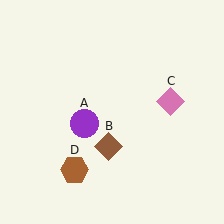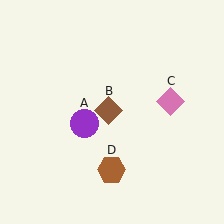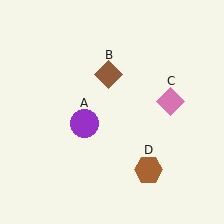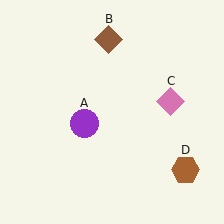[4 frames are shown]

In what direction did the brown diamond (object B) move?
The brown diamond (object B) moved up.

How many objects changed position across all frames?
2 objects changed position: brown diamond (object B), brown hexagon (object D).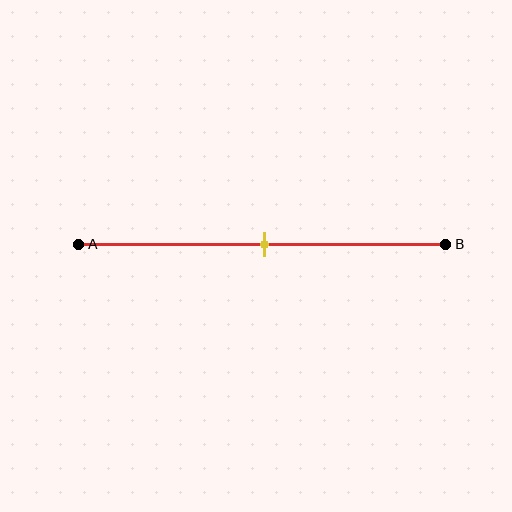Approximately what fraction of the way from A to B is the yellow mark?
The yellow mark is approximately 50% of the way from A to B.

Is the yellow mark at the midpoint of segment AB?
Yes, the mark is approximately at the midpoint.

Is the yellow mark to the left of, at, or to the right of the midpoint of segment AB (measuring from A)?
The yellow mark is approximately at the midpoint of segment AB.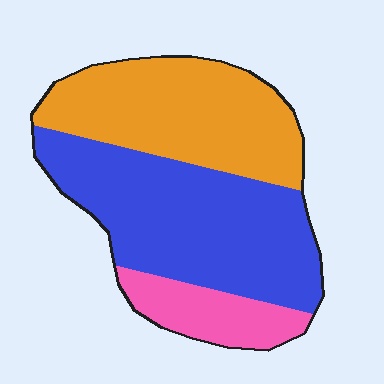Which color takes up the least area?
Pink, at roughly 15%.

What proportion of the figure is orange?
Orange takes up about three eighths (3/8) of the figure.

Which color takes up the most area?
Blue, at roughly 50%.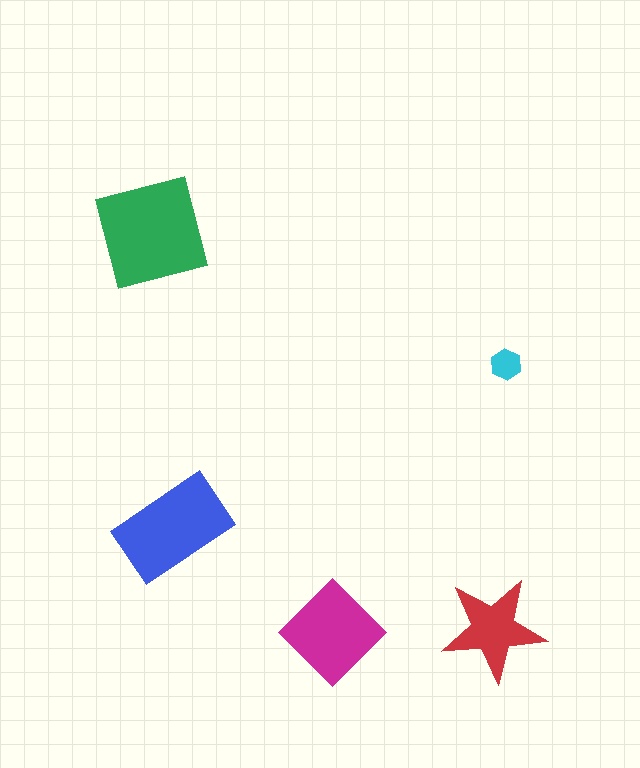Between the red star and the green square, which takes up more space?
The green square.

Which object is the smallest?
The cyan hexagon.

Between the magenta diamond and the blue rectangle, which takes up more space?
The blue rectangle.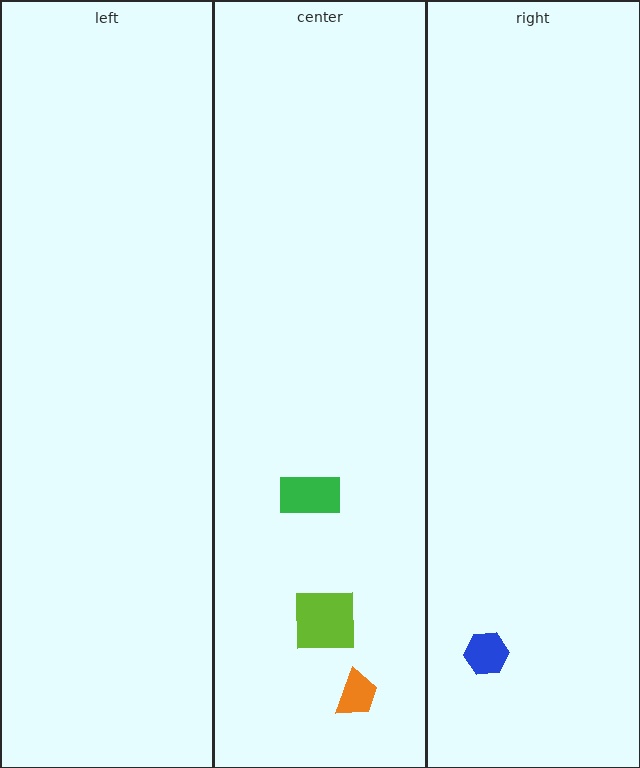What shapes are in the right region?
The blue hexagon.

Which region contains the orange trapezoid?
The center region.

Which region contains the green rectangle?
The center region.